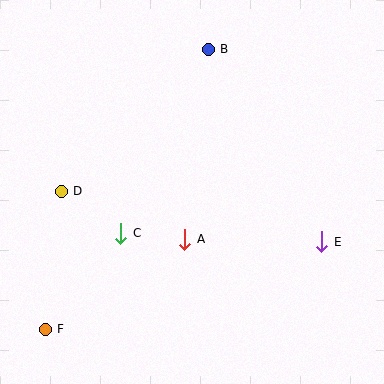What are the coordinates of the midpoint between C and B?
The midpoint between C and B is at (164, 141).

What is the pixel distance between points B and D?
The distance between B and D is 204 pixels.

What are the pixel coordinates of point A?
Point A is at (185, 239).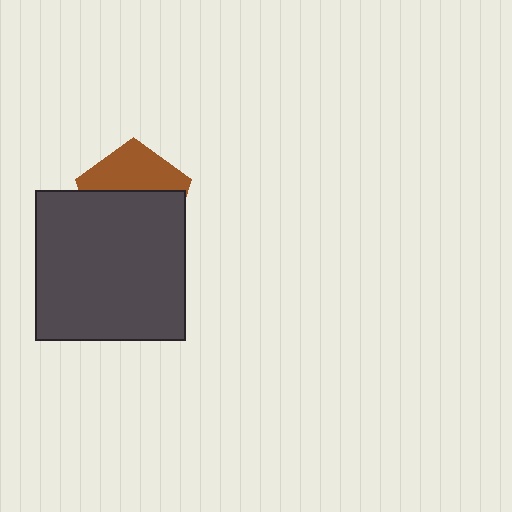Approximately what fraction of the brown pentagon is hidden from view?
Roughly 60% of the brown pentagon is hidden behind the dark gray square.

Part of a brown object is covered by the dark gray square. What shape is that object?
It is a pentagon.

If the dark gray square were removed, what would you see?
You would see the complete brown pentagon.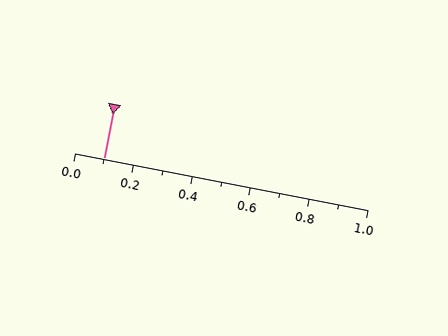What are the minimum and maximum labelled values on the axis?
The axis runs from 0.0 to 1.0.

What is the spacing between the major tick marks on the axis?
The major ticks are spaced 0.2 apart.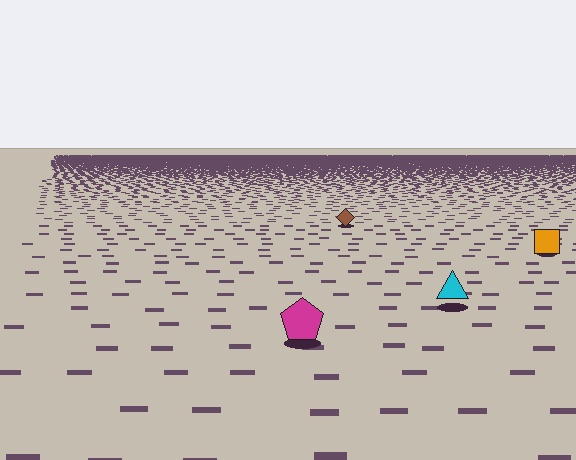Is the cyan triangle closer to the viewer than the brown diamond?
Yes. The cyan triangle is closer — you can tell from the texture gradient: the ground texture is coarser near it.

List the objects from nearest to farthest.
From nearest to farthest: the magenta pentagon, the cyan triangle, the orange square, the brown diamond.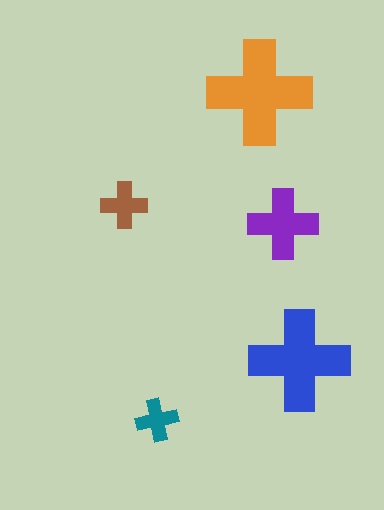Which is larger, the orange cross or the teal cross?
The orange one.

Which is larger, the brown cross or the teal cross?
The brown one.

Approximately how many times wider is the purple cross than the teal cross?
About 1.5 times wider.